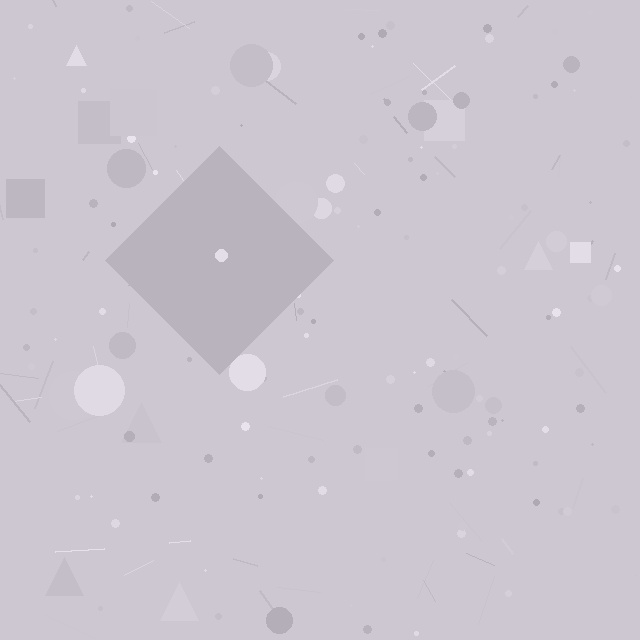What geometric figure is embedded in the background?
A diamond is embedded in the background.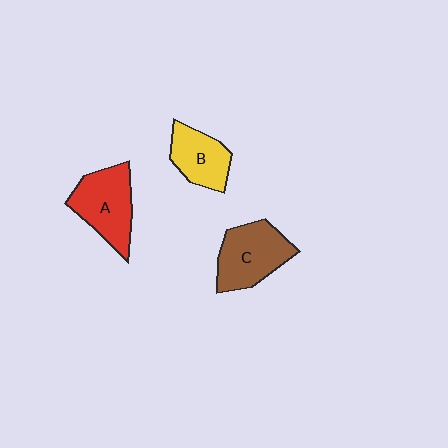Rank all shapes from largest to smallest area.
From largest to smallest: C (brown), A (red), B (yellow).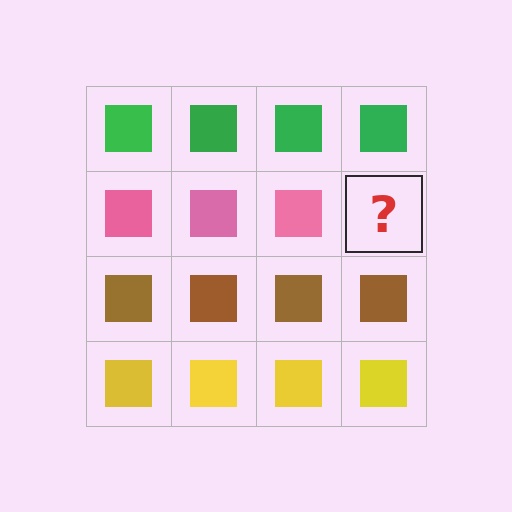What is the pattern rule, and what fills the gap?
The rule is that each row has a consistent color. The gap should be filled with a pink square.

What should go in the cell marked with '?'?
The missing cell should contain a pink square.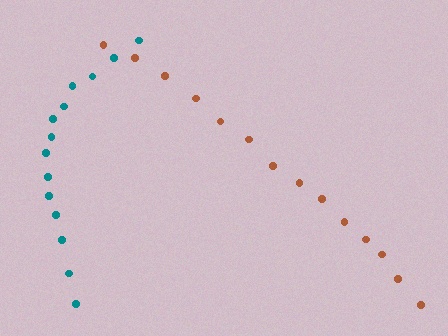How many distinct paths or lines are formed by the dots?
There are 2 distinct paths.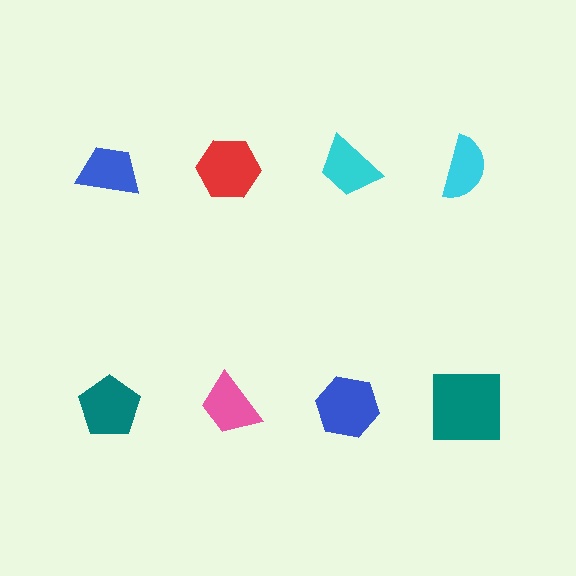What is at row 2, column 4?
A teal square.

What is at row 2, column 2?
A pink trapezoid.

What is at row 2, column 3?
A blue hexagon.